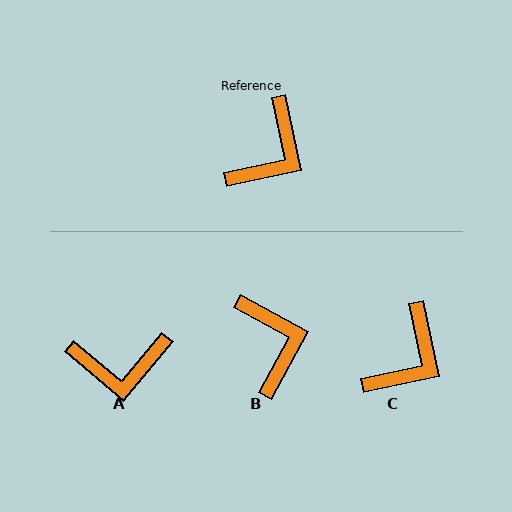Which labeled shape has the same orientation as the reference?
C.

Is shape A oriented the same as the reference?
No, it is off by about 52 degrees.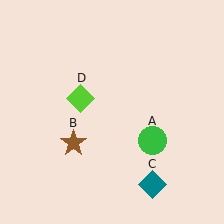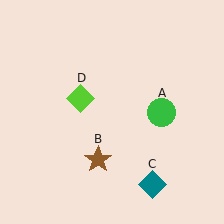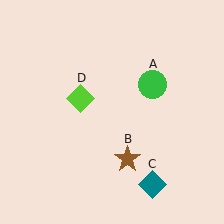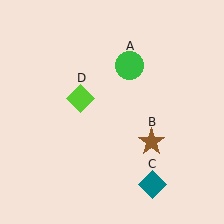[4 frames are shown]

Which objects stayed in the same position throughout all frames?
Teal diamond (object C) and lime diamond (object D) remained stationary.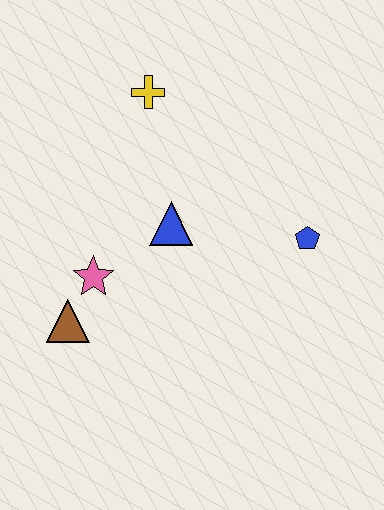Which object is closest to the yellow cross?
The blue triangle is closest to the yellow cross.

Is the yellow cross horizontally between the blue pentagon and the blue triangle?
No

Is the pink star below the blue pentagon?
Yes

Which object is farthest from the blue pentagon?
The brown triangle is farthest from the blue pentagon.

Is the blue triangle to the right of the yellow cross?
Yes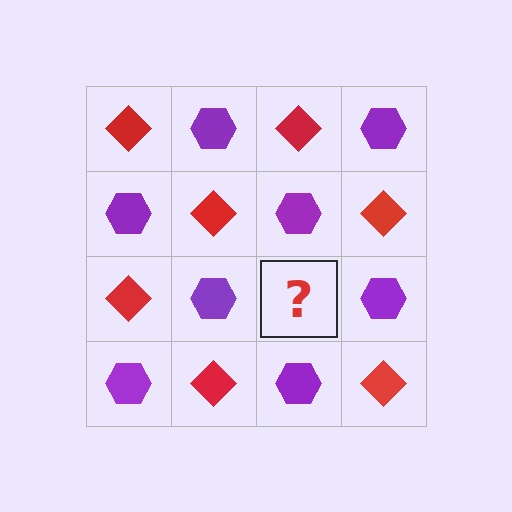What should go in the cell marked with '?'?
The missing cell should contain a red diamond.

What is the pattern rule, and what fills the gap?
The rule is that it alternates red diamond and purple hexagon in a checkerboard pattern. The gap should be filled with a red diamond.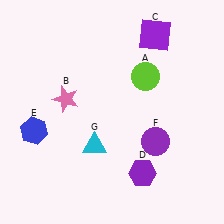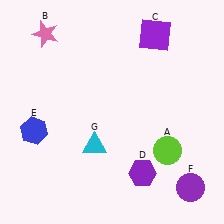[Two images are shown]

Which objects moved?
The objects that moved are: the lime circle (A), the pink star (B), the purple circle (F).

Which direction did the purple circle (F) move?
The purple circle (F) moved down.